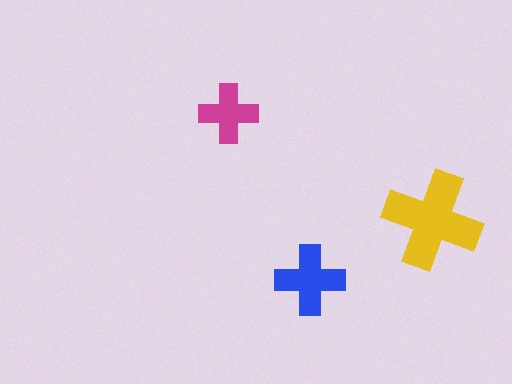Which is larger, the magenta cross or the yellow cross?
The yellow one.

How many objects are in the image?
There are 3 objects in the image.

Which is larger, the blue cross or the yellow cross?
The yellow one.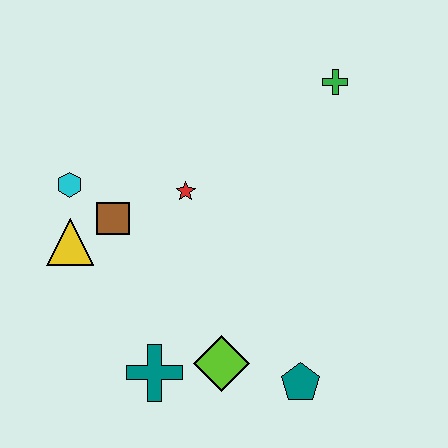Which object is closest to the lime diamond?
The teal cross is closest to the lime diamond.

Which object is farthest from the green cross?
The teal cross is farthest from the green cross.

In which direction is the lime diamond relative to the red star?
The lime diamond is below the red star.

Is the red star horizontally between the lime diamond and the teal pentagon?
No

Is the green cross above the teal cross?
Yes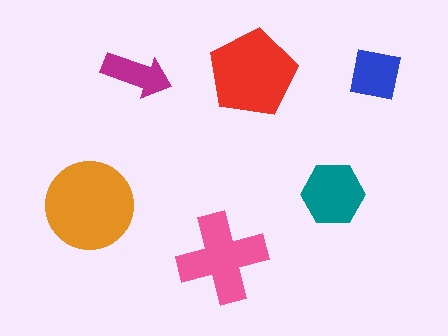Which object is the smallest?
The magenta arrow.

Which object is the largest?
The orange circle.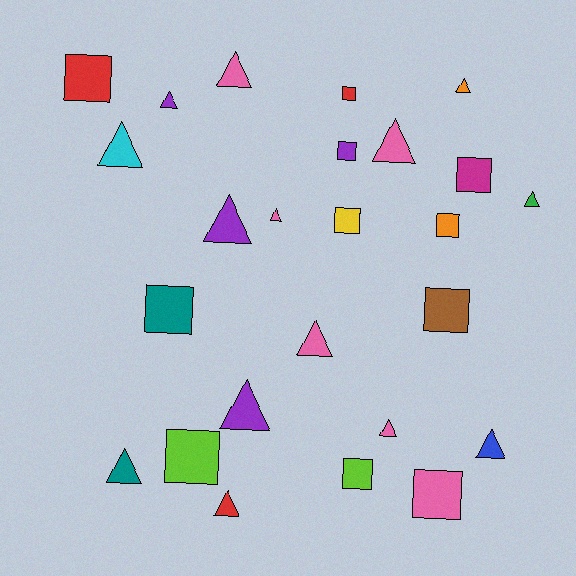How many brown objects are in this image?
There is 1 brown object.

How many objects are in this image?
There are 25 objects.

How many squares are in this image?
There are 11 squares.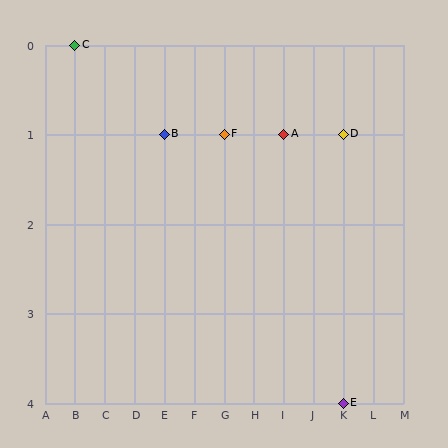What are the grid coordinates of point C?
Point C is at grid coordinates (B, 0).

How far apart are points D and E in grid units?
Points D and E are 3 rows apart.